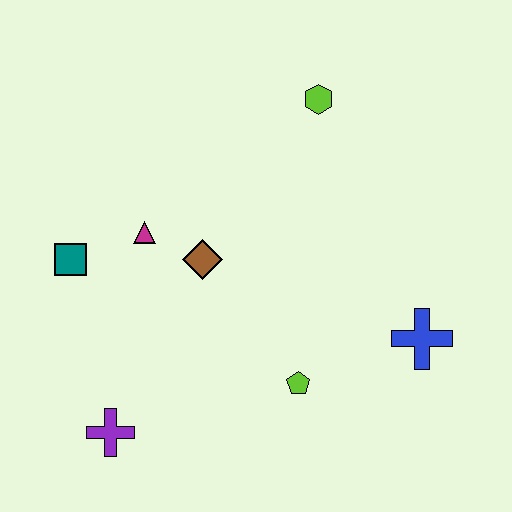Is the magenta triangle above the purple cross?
Yes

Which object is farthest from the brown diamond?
The blue cross is farthest from the brown diamond.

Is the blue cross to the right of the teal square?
Yes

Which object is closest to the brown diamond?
The magenta triangle is closest to the brown diamond.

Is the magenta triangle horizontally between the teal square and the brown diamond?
Yes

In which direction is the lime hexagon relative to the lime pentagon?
The lime hexagon is above the lime pentagon.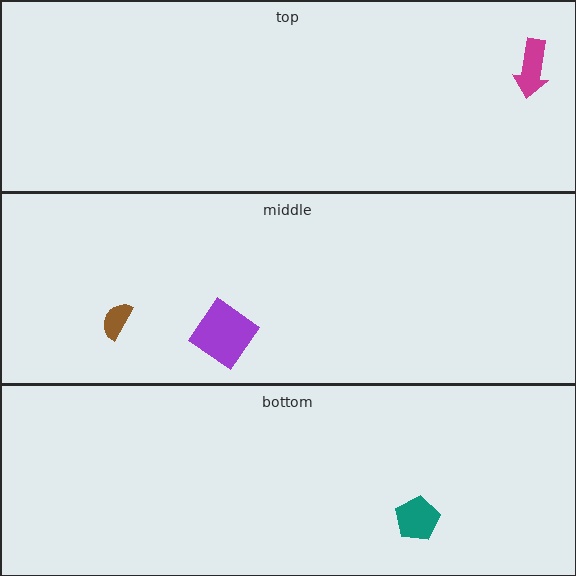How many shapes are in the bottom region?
1.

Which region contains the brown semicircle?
The middle region.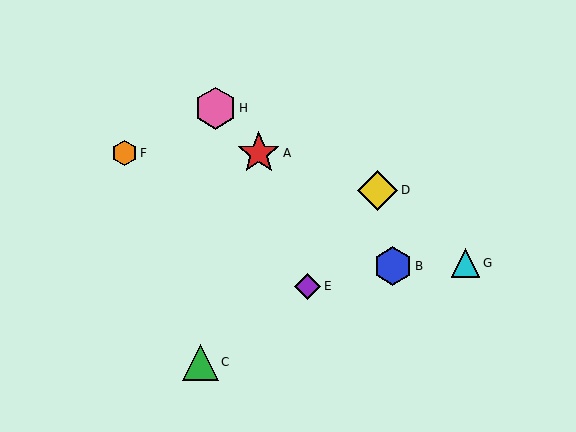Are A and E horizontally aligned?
No, A is at y≈153 and E is at y≈286.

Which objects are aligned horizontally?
Objects A, F are aligned horizontally.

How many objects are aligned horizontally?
2 objects (A, F) are aligned horizontally.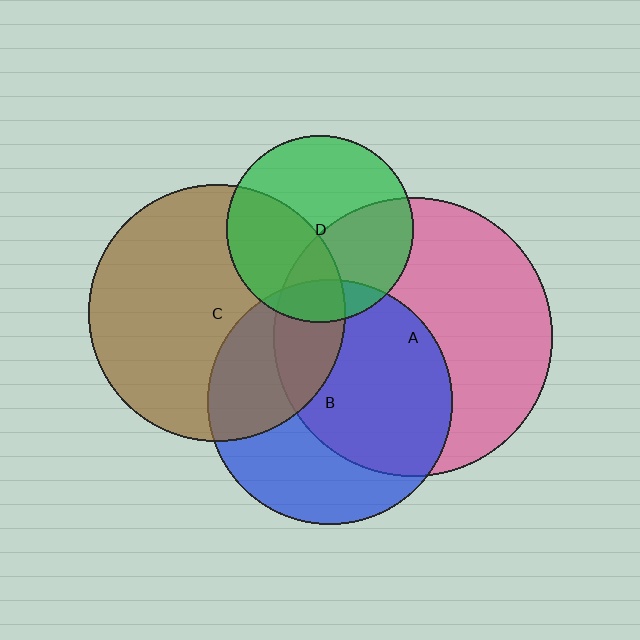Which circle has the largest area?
Circle A (pink).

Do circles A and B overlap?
Yes.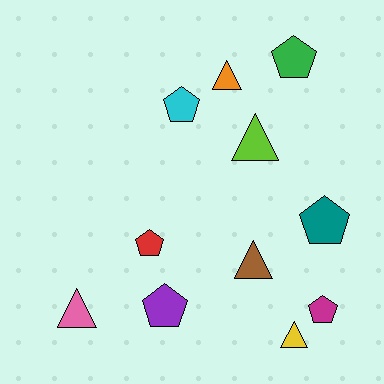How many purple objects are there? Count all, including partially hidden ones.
There is 1 purple object.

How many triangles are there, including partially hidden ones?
There are 5 triangles.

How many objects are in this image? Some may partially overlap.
There are 11 objects.